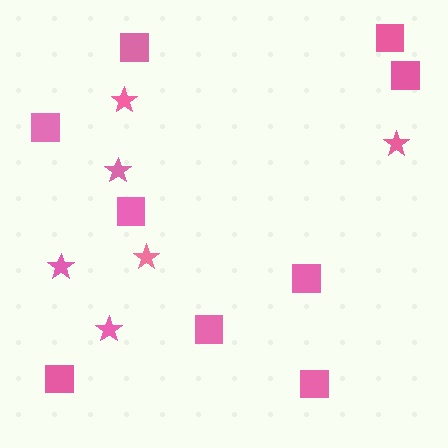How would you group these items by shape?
There are 2 groups: one group of stars (6) and one group of squares (9).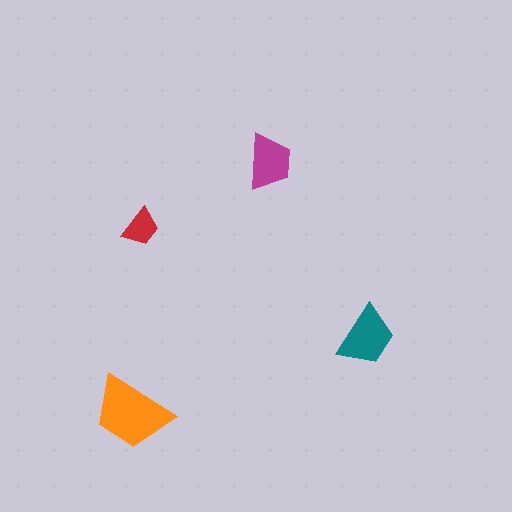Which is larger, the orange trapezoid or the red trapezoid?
The orange one.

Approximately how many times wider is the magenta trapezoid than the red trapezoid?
About 1.5 times wider.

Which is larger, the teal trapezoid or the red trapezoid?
The teal one.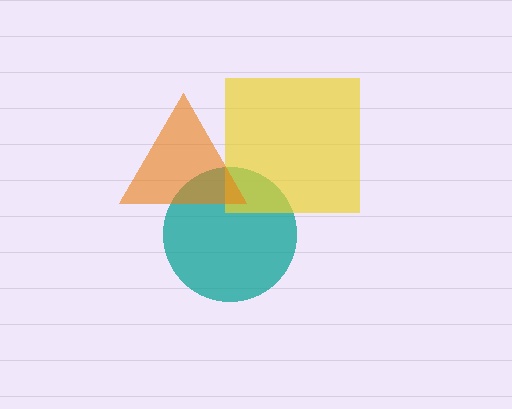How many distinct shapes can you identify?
There are 3 distinct shapes: a teal circle, a yellow square, an orange triangle.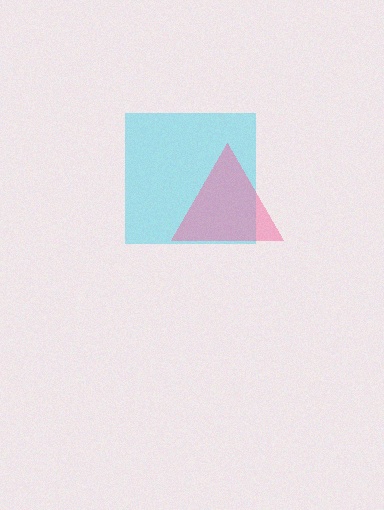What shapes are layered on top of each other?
The layered shapes are: a cyan square, a pink triangle.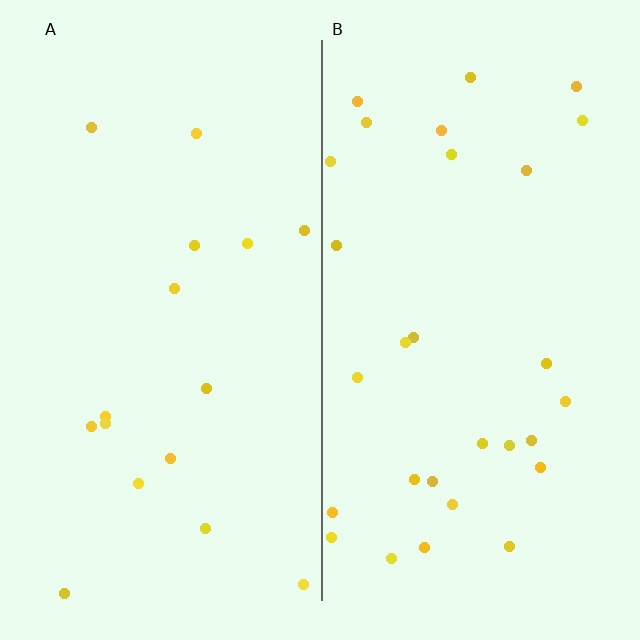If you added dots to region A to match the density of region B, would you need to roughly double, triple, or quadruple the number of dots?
Approximately double.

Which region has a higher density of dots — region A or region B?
B (the right).